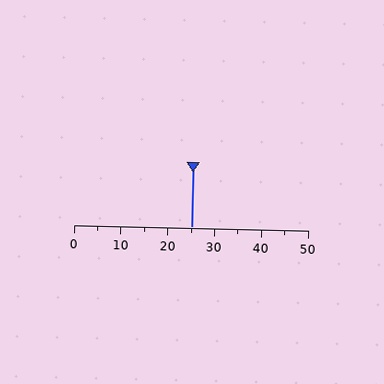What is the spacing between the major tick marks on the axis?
The major ticks are spaced 10 apart.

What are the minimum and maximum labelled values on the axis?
The axis runs from 0 to 50.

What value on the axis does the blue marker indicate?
The marker indicates approximately 25.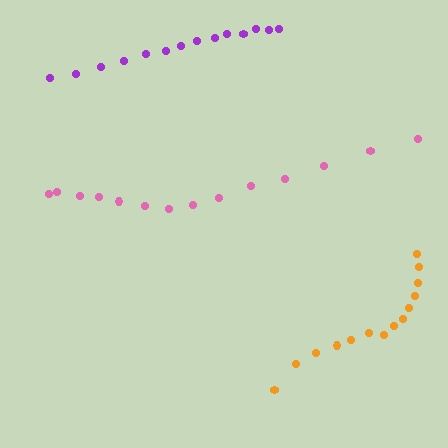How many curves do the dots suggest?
There are 3 distinct paths.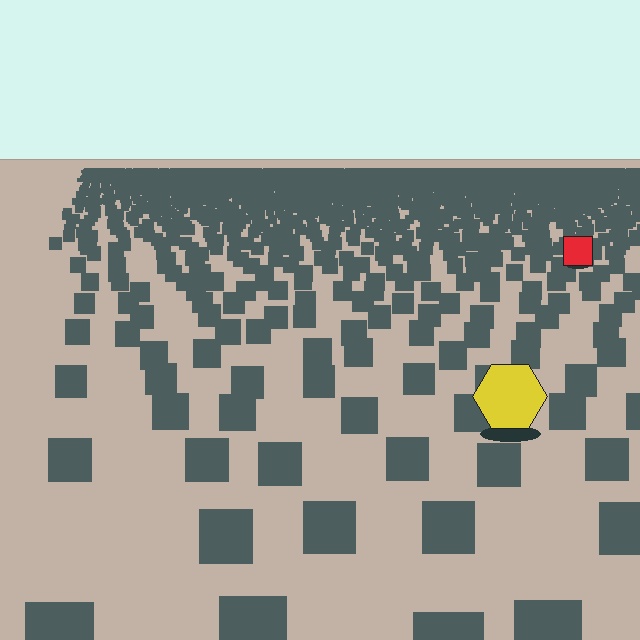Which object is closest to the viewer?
The yellow hexagon is closest. The texture marks near it are larger and more spread out.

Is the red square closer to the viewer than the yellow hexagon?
No. The yellow hexagon is closer — you can tell from the texture gradient: the ground texture is coarser near it.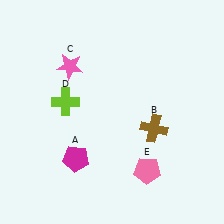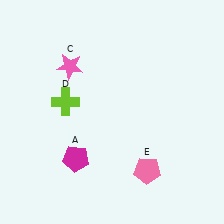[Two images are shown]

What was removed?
The brown cross (B) was removed in Image 2.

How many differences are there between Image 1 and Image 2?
There is 1 difference between the two images.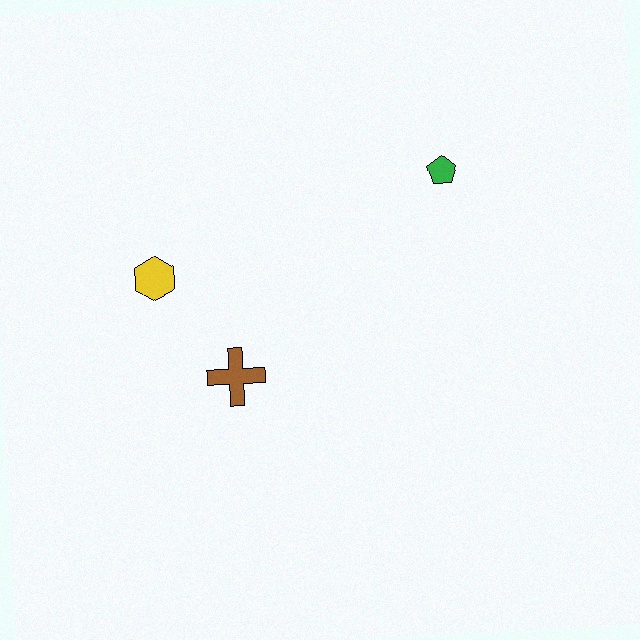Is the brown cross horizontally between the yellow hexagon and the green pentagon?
Yes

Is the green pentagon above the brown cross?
Yes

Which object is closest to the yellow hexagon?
The brown cross is closest to the yellow hexagon.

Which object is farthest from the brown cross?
The green pentagon is farthest from the brown cross.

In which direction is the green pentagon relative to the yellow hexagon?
The green pentagon is to the right of the yellow hexagon.